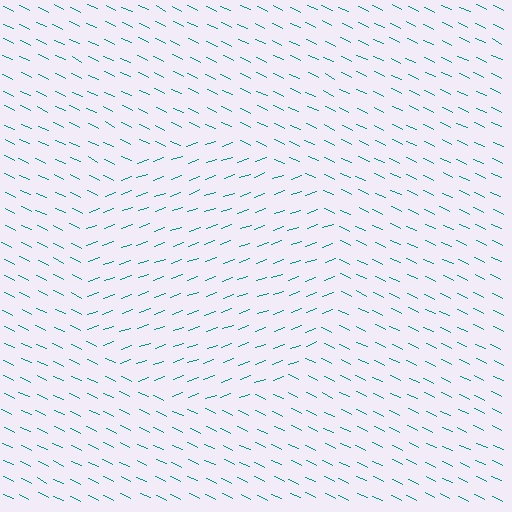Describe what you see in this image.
The image is filled with small teal line segments. A circle region in the image has lines oriented differently from the surrounding lines, creating a visible texture boundary.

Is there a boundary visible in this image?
Yes, there is a texture boundary formed by a change in line orientation.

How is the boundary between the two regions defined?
The boundary is defined purely by a change in line orientation (approximately 45 degrees difference). All lines are the same color and thickness.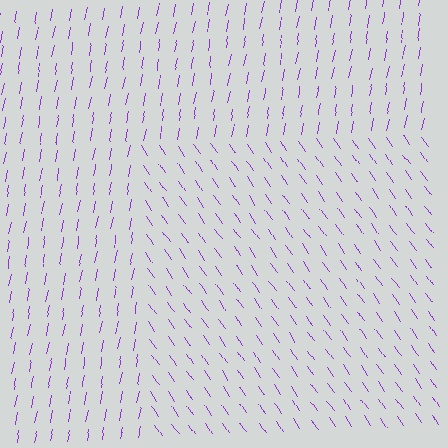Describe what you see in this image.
The image is filled with small purple line segments. A rectangle region in the image has lines oriented differently from the surrounding lines, creating a visible texture boundary.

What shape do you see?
I see a rectangle.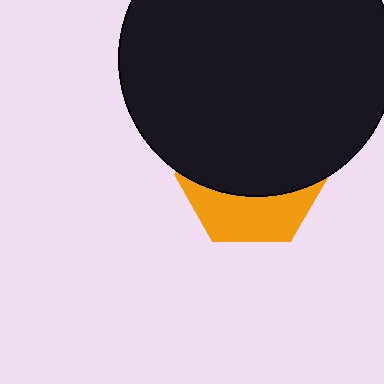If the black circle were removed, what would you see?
You would see the complete orange hexagon.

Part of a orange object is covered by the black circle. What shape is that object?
It is a hexagon.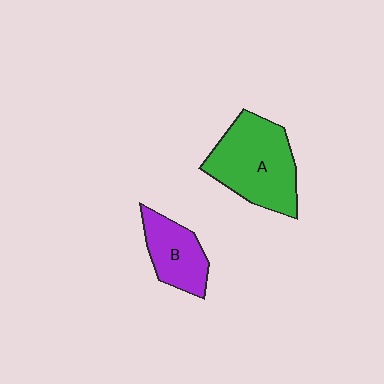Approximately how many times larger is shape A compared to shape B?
Approximately 1.7 times.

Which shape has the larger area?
Shape A (green).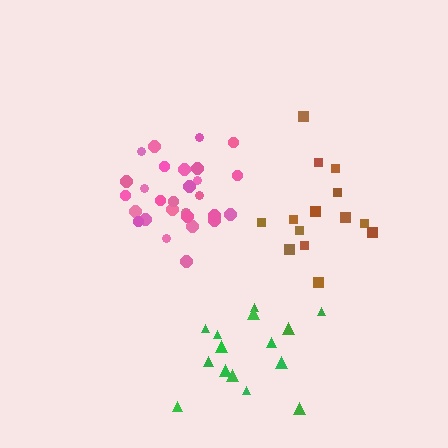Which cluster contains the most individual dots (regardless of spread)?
Pink (29).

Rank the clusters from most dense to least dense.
pink, brown, green.